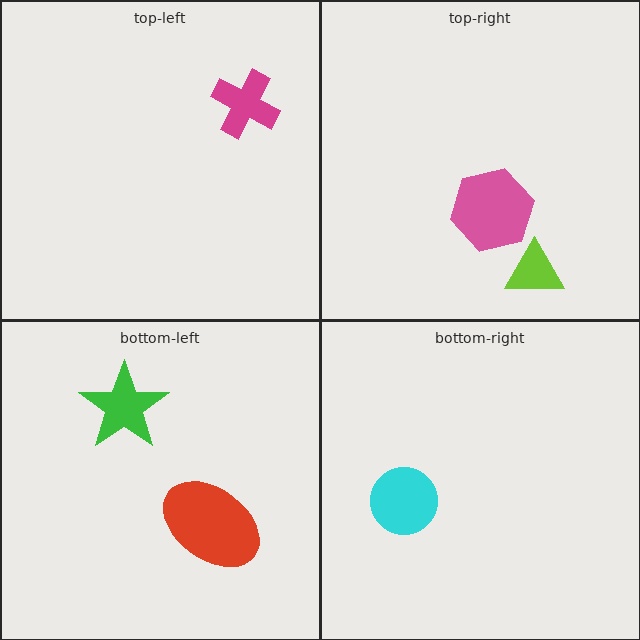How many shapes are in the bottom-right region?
1.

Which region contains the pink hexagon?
The top-right region.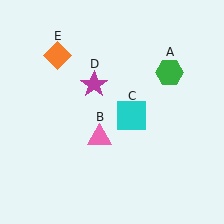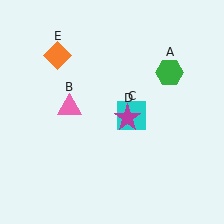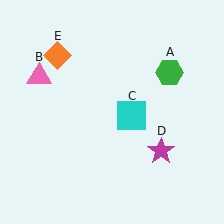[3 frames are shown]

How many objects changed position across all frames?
2 objects changed position: pink triangle (object B), magenta star (object D).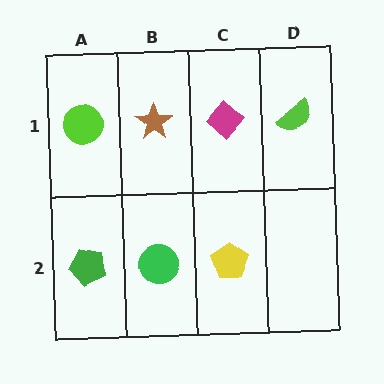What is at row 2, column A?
A green pentagon.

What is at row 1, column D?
A lime semicircle.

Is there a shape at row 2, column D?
No, that cell is empty.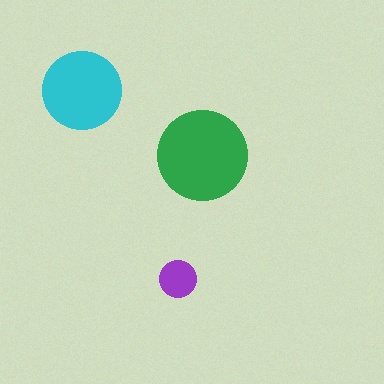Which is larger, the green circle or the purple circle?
The green one.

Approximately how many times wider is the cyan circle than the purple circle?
About 2 times wider.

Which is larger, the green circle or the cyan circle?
The green one.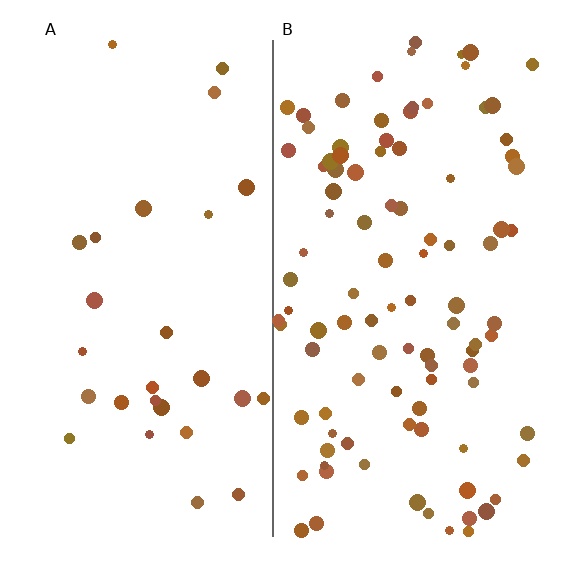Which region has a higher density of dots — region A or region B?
B (the right).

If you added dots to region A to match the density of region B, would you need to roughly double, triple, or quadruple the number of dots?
Approximately triple.